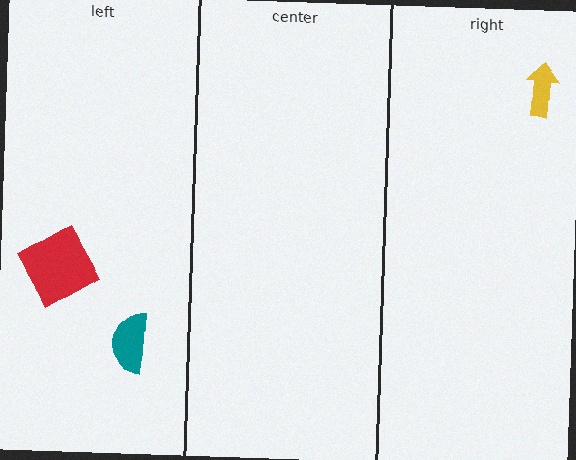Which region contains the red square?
The left region.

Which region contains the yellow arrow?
The right region.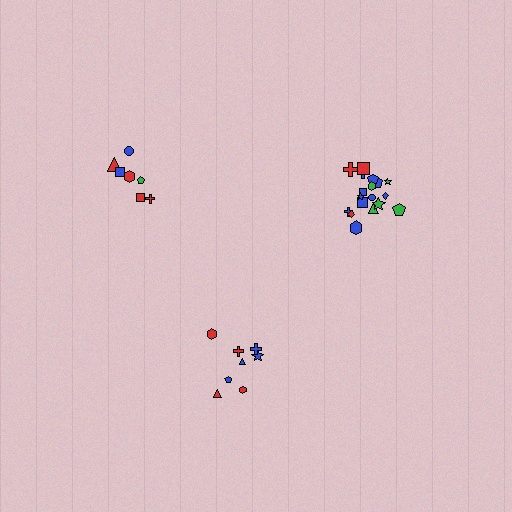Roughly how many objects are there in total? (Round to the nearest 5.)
Roughly 35 objects in total.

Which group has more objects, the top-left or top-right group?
The top-right group.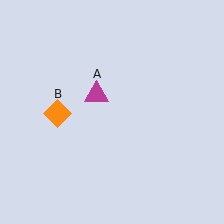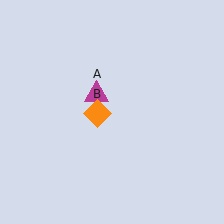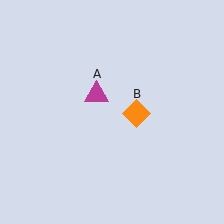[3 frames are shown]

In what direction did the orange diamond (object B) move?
The orange diamond (object B) moved right.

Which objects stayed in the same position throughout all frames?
Magenta triangle (object A) remained stationary.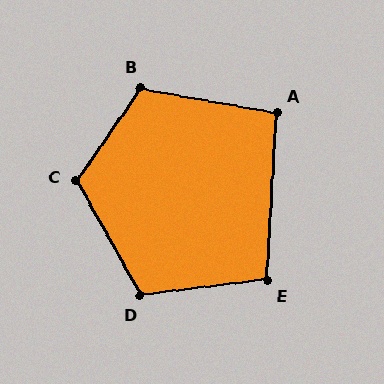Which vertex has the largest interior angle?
C, at approximately 116 degrees.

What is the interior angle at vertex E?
Approximately 100 degrees (obtuse).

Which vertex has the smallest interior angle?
A, at approximately 97 degrees.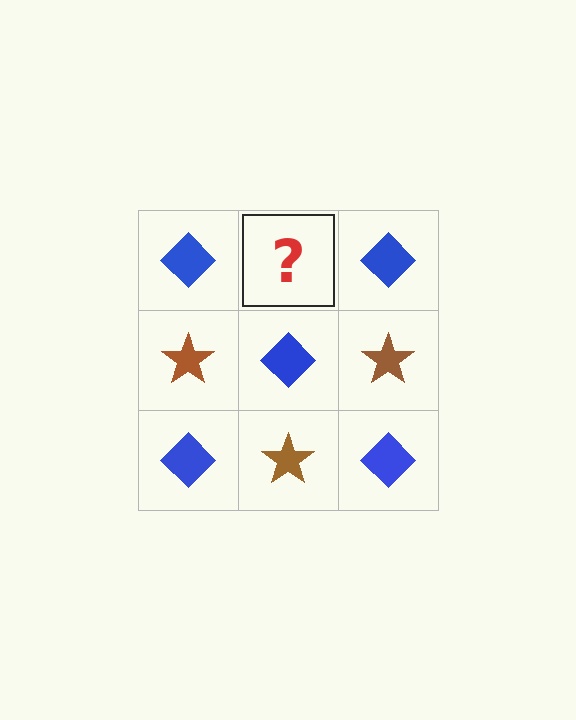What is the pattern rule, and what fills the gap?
The rule is that it alternates blue diamond and brown star in a checkerboard pattern. The gap should be filled with a brown star.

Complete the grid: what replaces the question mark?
The question mark should be replaced with a brown star.